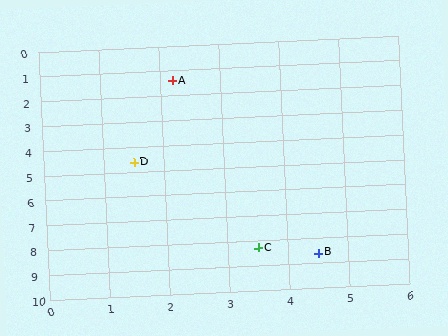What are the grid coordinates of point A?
Point A is at approximately (2.2, 1.4).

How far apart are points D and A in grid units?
Points D and A are about 3.3 grid units apart.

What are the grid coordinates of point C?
Point C is at approximately (3.5, 8.3).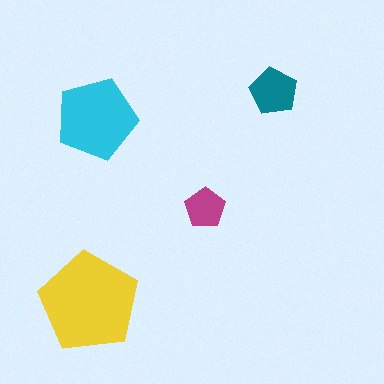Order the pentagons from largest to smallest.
the yellow one, the cyan one, the teal one, the magenta one.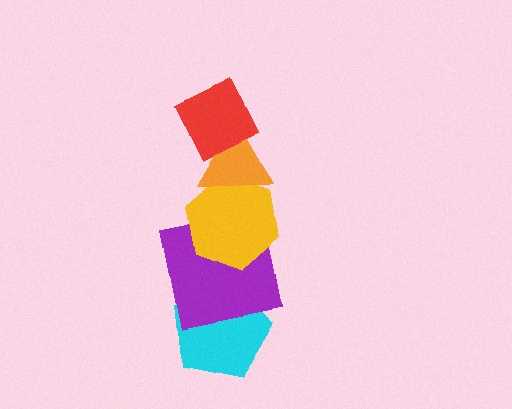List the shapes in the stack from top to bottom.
From top to bottom: the red diamond, the orange triangle, the yellow hexagon, the purple square, the cyan pentagon.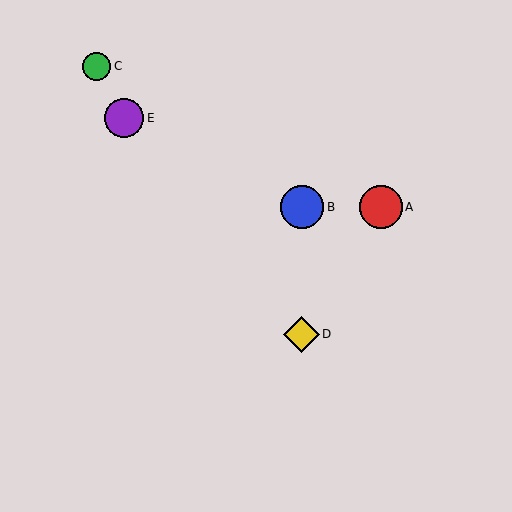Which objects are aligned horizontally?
Objects A, B are aligned horizontally.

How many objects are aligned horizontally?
2 objects (A, B) are aligned horizontally.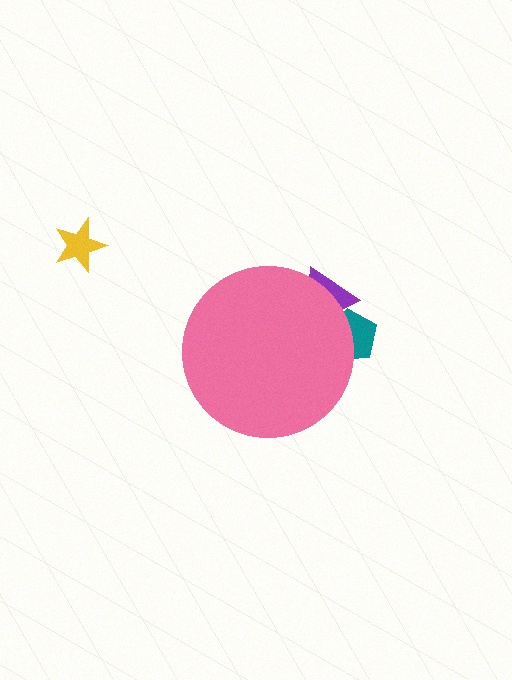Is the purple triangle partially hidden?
Yes, the purple triangle is partially hidden behind the pink circle.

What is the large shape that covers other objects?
A pink circle.